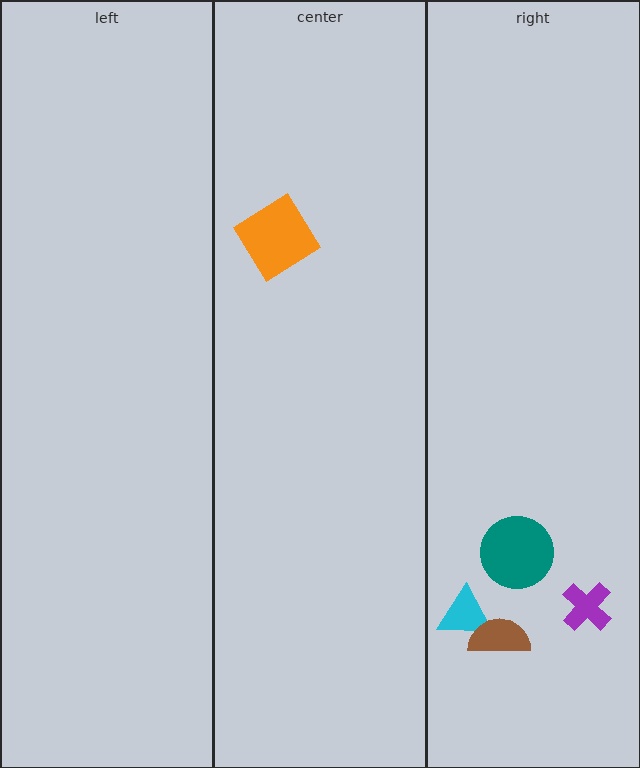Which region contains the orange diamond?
The center region.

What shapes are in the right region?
The cyan triangle, the brown semicircle, the teal circle, the purple cross.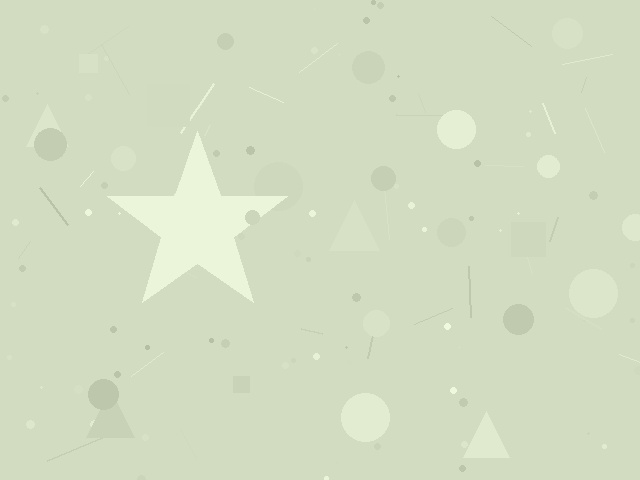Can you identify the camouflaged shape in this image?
The camouflaged shape is a star.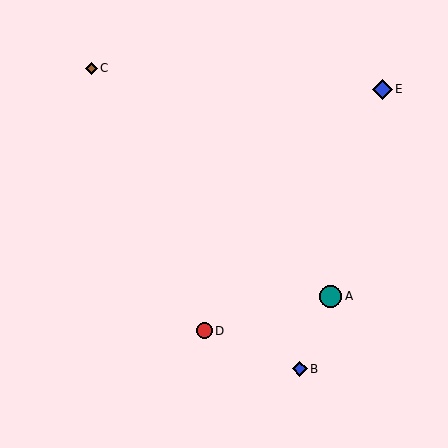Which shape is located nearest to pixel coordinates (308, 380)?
The blue diamond (labeled B) at (300, 369) is nearest to that location.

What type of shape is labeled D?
Shape D is a red circle.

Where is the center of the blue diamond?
The center of the blue diamond is at (300, 369).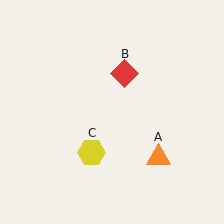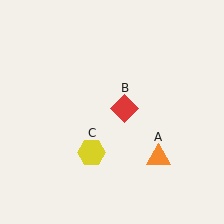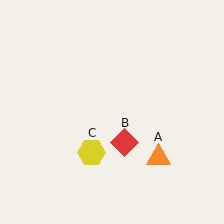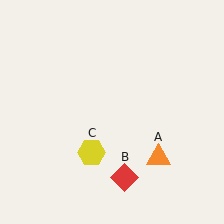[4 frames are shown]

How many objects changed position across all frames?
1 object changed position: red diamond (object B).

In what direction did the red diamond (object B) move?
The red diamond (object B) moved down.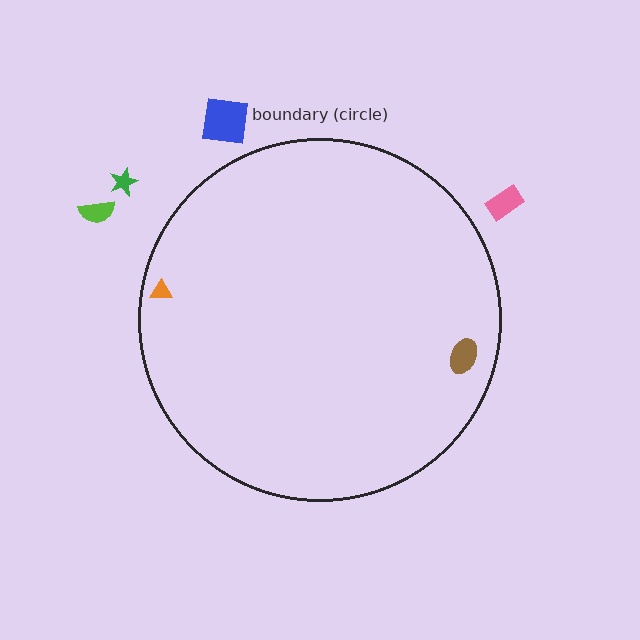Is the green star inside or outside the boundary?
Outside.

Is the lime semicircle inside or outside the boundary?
Outside.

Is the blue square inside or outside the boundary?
Outside.